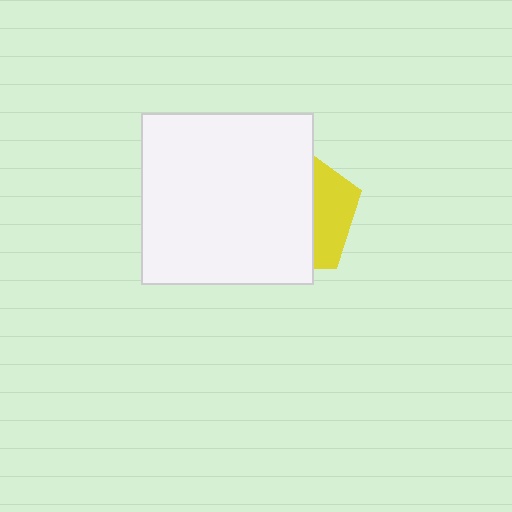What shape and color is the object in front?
The object in front is a white square.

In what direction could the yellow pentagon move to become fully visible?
The yellow pentagon could move right. That would shift it out from behind the white square entirely.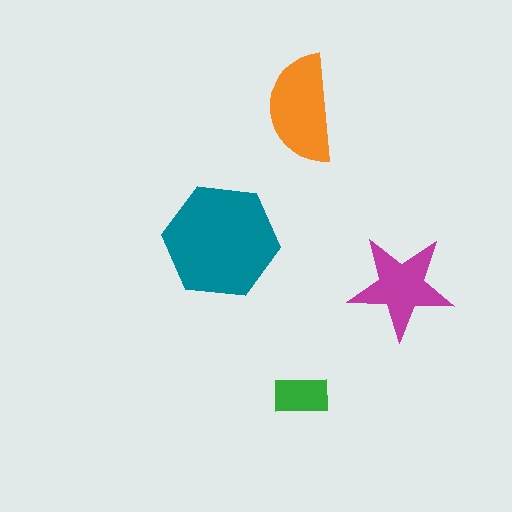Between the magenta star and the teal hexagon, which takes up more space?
The teal hexagon.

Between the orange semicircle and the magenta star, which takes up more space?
The orange semicircle.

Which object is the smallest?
The green rectangle.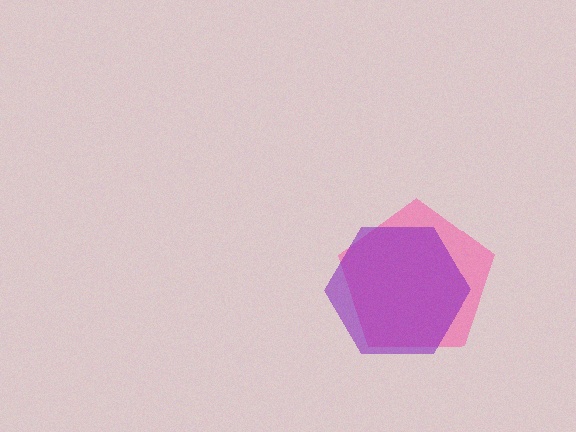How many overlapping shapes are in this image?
There are 2 overlapping shapes in the image.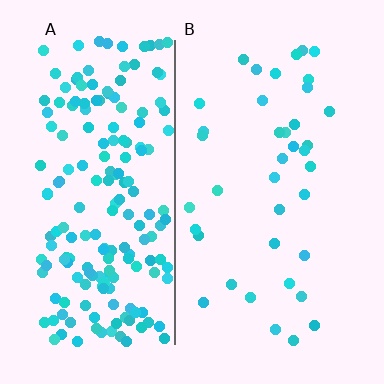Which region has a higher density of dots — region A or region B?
A (the left).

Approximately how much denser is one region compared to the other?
Approximately 4.9× — region A over region B.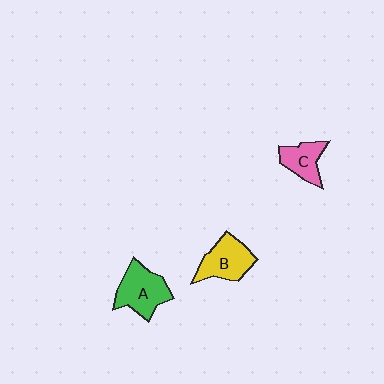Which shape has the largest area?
Shape A (green).